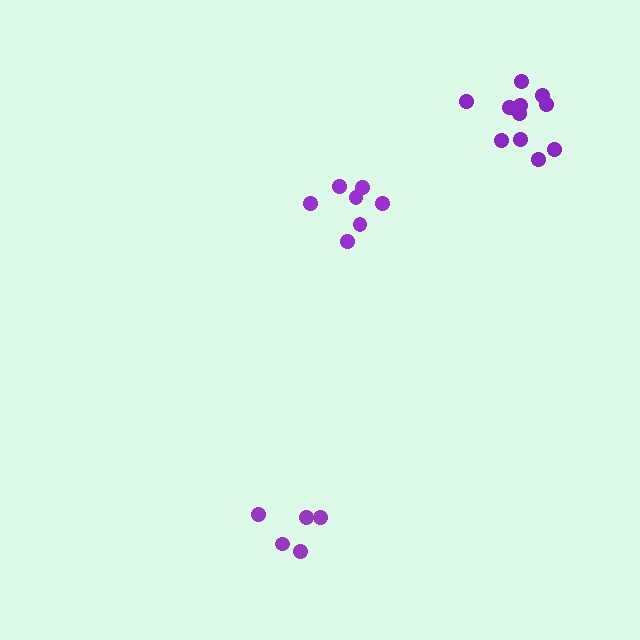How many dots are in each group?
Group 1: 5 dots, Group 2: 7 dots, Group 3: 11 dots (23 total).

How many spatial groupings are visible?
There are 3 spatial groupings.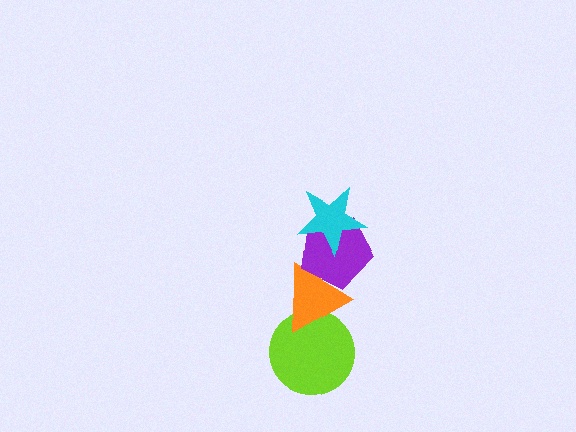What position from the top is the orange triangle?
The orange triangle is 3rd from the top.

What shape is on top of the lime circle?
The orange triangle is on top of the lime circle.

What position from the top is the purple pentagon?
The purple pentagon is 2nd from the top.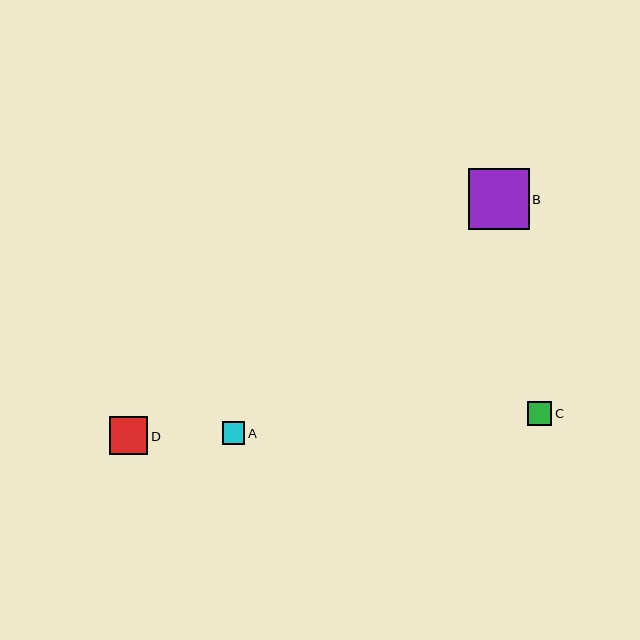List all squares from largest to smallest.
From largest to smallest: B, D, C, A.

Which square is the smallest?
Square A is the smallest with a size of approximately 23 pixels.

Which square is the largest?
Square B is the largest with a size of approximately 61 pixels.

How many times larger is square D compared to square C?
Square D is approximately 1.5 times the size of square C.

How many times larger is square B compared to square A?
Square B is approximately 2.7 times the size of square A.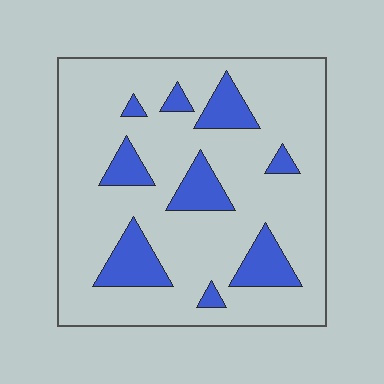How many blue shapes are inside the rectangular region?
9.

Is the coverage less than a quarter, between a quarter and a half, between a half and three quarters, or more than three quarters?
Less than a quarter.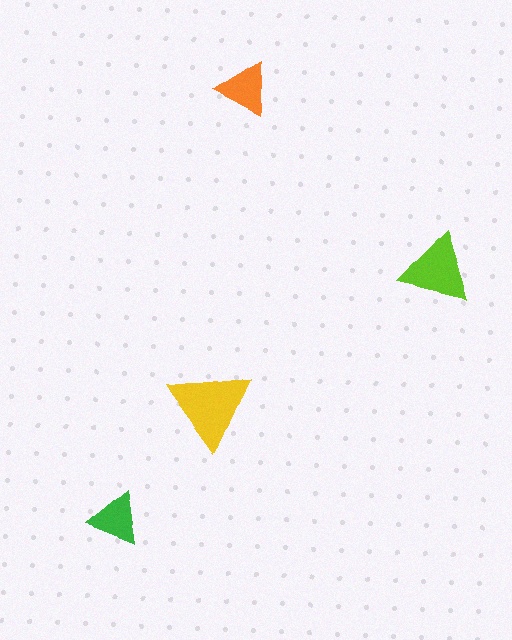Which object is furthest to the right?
The lime triangle is rightmost.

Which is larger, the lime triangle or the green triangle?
The lime one.